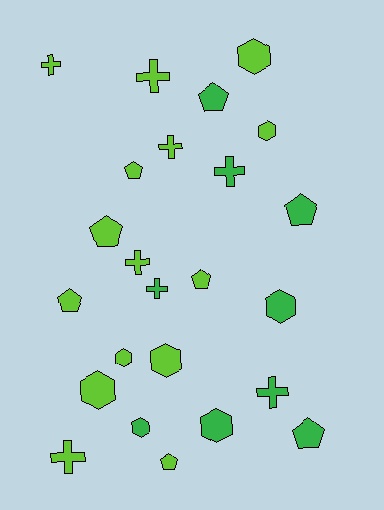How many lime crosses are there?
There are 5 lime crosses.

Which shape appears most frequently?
Cross, with 8 objects.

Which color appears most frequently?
Lime, with 15 objects.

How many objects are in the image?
There are 24 objects.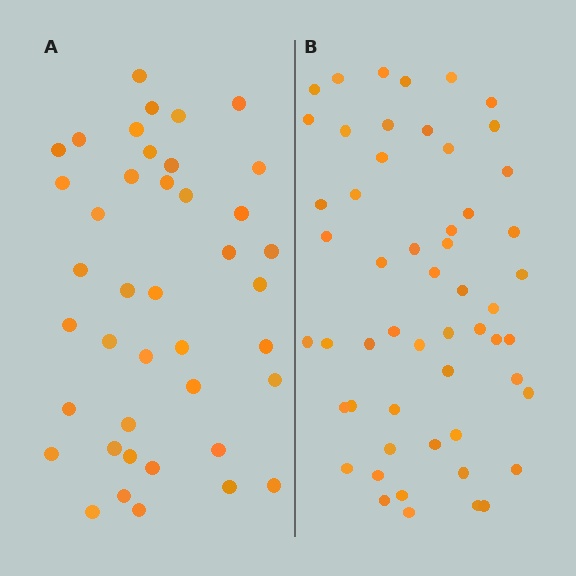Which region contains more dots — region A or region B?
Region B (the right region) has more dots.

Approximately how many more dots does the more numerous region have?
Region B has approximately 15 more dots than region A.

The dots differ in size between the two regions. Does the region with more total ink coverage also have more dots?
No. Region A has more total ink coverage because its dots are larger, but region B actually contains more individual dots. Total area can be misleading — the number of items is what matters here.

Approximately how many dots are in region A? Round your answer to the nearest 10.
About 40 dots. (The exact count is 41, which rounds to 40.)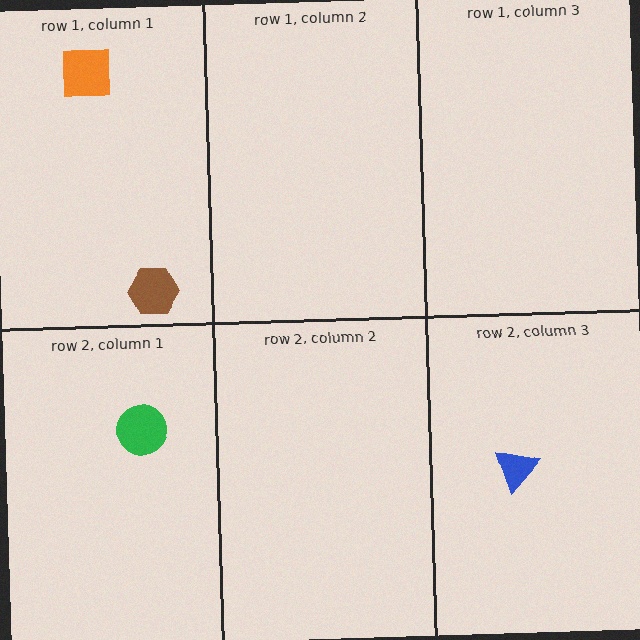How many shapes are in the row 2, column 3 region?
1.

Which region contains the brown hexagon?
The row 1, column 1 region.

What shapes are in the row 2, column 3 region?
The blue triangle.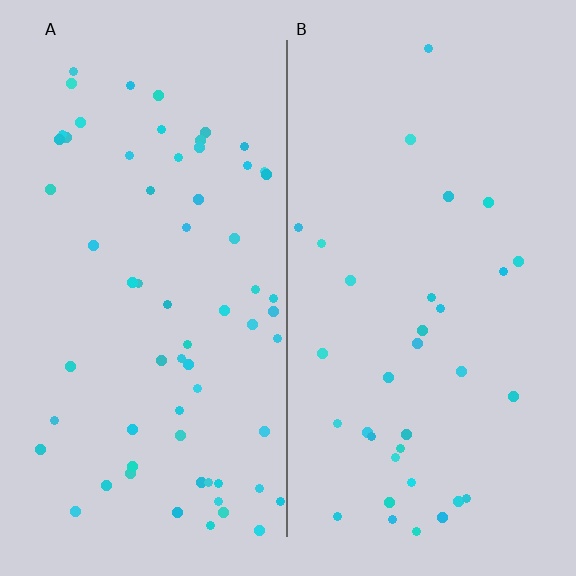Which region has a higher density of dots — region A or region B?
A (the left).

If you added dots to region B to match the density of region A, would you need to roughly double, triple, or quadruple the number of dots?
Approximately double.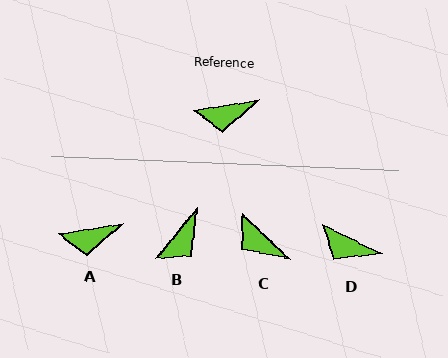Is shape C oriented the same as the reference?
No, it is off by about 53 degrees.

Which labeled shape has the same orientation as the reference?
A.